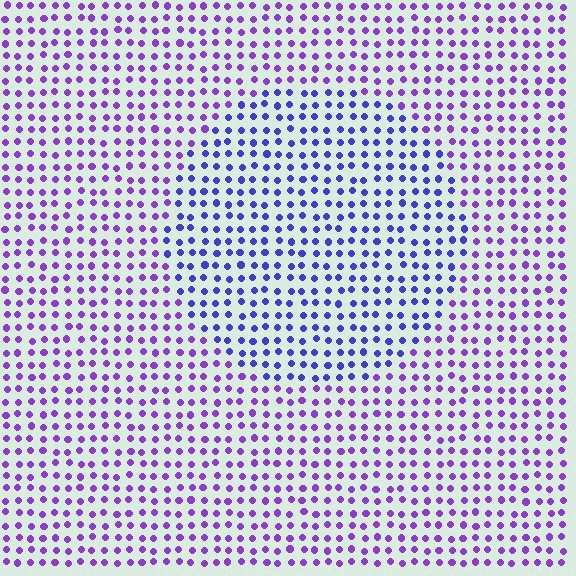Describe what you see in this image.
The image is filled with small purple elements in a uniform arrangement. A circle-shaped region is visible where the elements are tinted to a slightly different hue, forming a subtle color boundary.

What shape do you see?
I see a circle.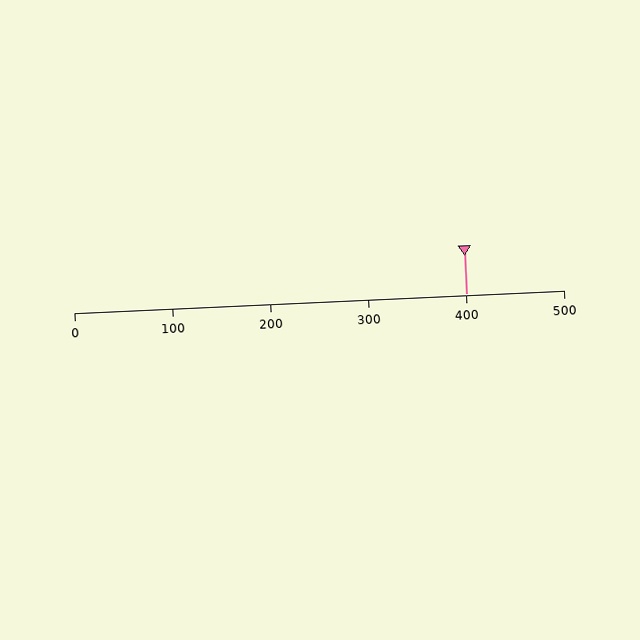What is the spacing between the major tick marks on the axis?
The major ticks are spaced 100 apart.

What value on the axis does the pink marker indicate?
The marker indicates approximately 400.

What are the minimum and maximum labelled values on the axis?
The axis runs from 0 to 500.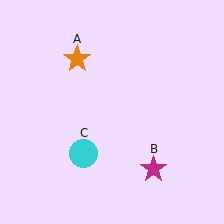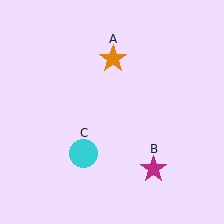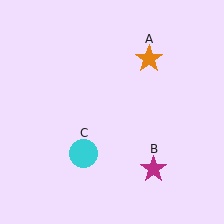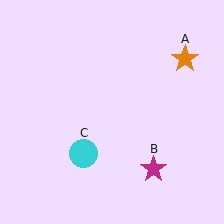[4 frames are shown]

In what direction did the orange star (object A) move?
The orange star (object A) moved right.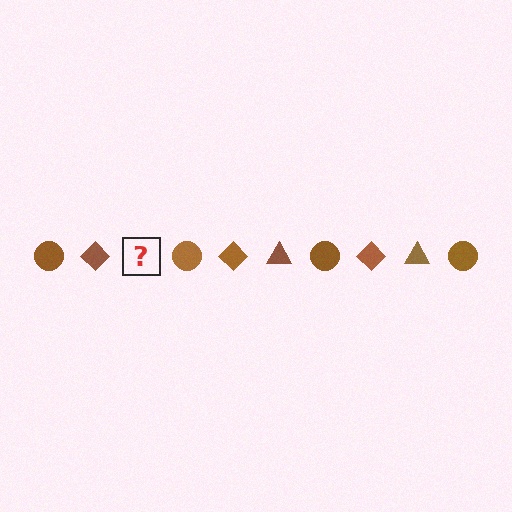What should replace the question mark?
The question mark should be replaced with a brown triangle.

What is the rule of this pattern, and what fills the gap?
The rule is that the pattern cycles through circle, diamond, triangle shapes in brown. The gap should be filled with a brown triangle.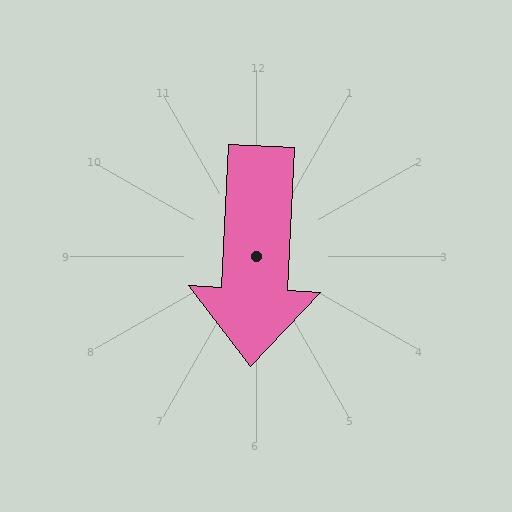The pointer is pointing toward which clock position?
Roughly 6 o'clock.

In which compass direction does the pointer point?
South.